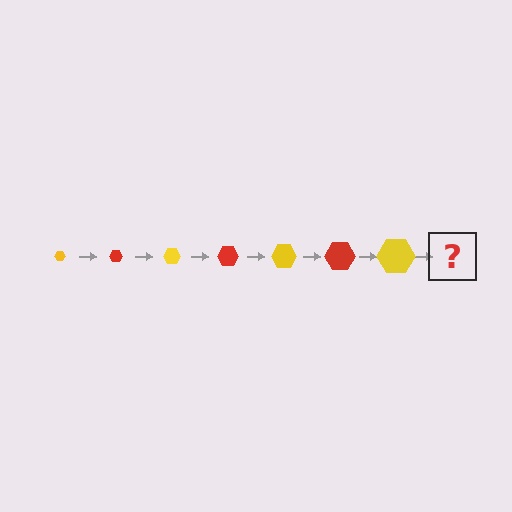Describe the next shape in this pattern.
It should be a red hexagon, larger than the previous one.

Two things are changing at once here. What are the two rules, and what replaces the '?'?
The two rules are that the hexagon grows larger each step and the color cycles through yellow and red. The '?' should be a red hexagon, larger than the previous one.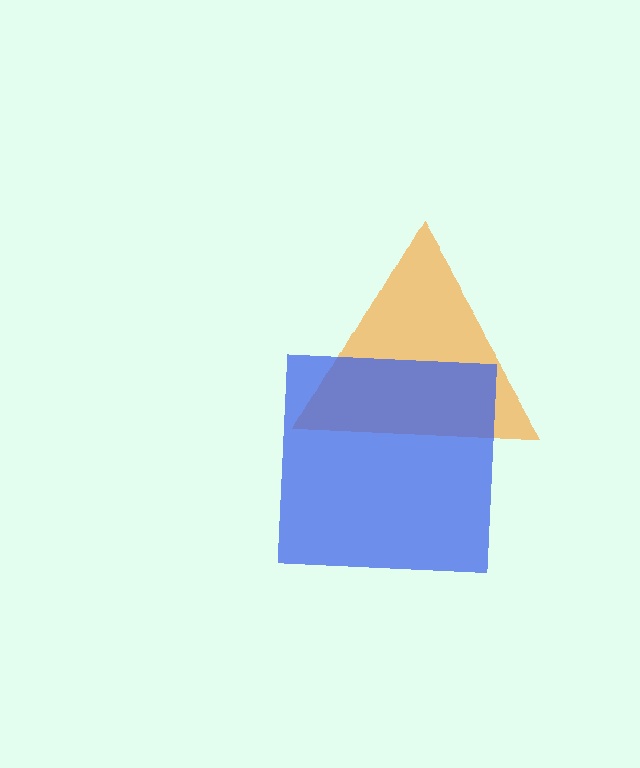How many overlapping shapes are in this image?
There are 2 overlapping shapes in the image.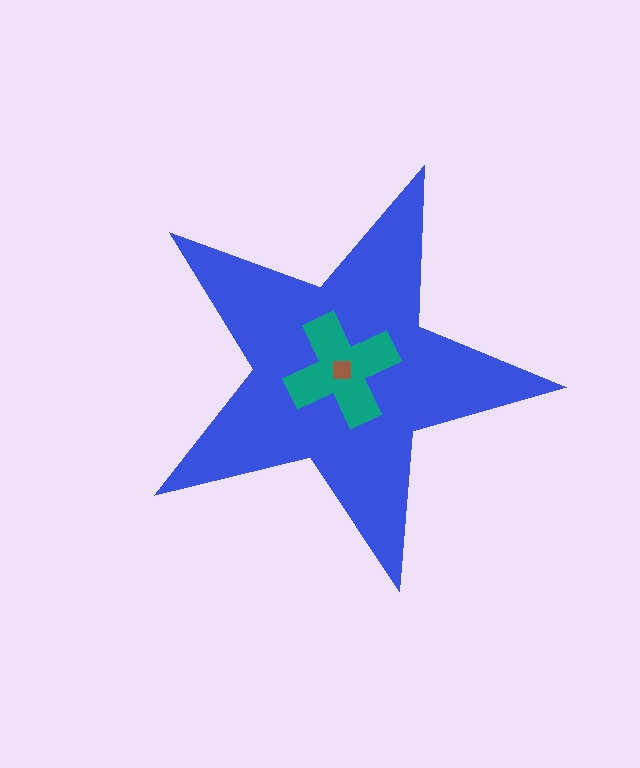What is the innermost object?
The brown square.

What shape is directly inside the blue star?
The teal cross.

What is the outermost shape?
The blue star.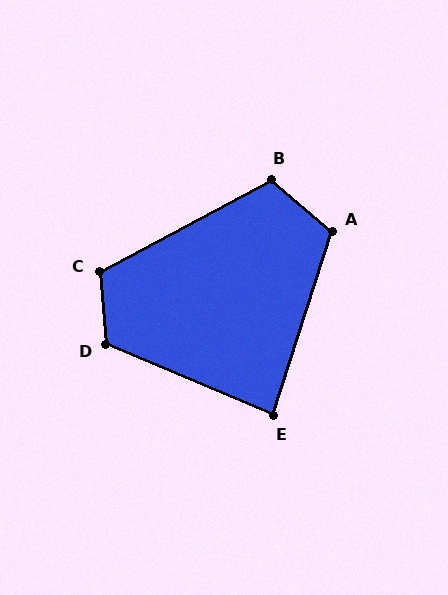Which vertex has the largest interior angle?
D, at approximately 118 degrees.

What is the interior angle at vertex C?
Approximately 113 degrees (obtuse).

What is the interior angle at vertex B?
Approximately 112 degrees (obtuse).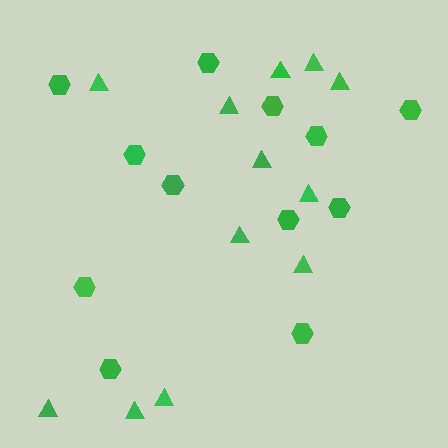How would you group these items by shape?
There are 2 groups: one group of hexagons (12) and one group of triangles (12).